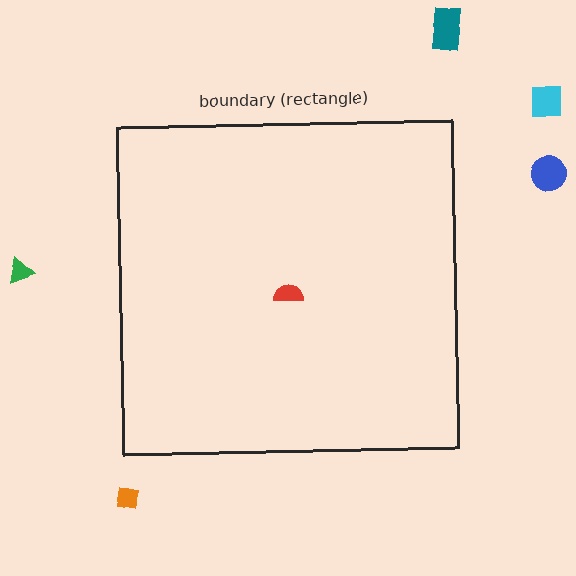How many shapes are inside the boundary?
1 inside, 5 outside.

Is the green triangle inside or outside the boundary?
Outside.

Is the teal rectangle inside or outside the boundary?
Outside.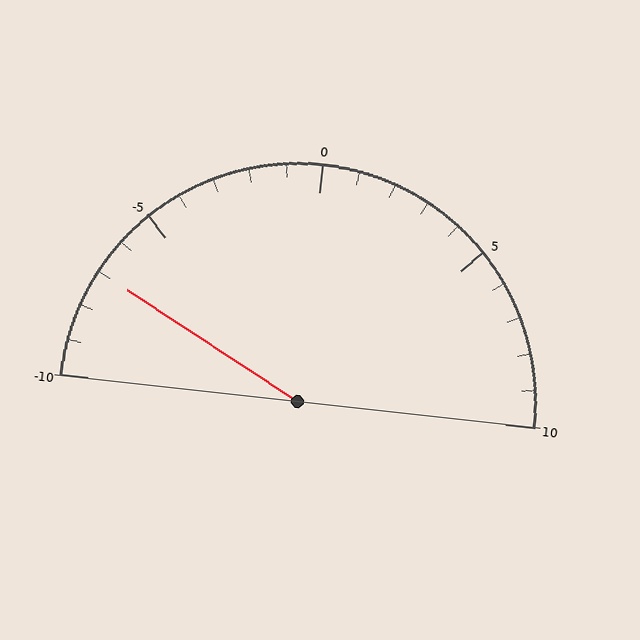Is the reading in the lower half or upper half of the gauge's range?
The reading is in the lower half of the range (-10 to 10).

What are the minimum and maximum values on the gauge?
The gauge ranges from -10 to 10.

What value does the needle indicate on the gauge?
The needle indicates approximately -7.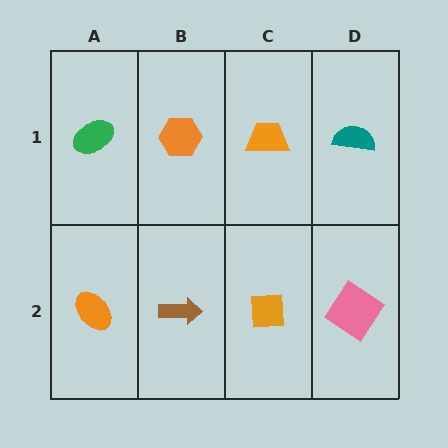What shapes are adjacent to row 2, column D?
A teal semicircle (row 1, column D), an orange square (row 2, column C).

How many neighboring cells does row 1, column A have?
2.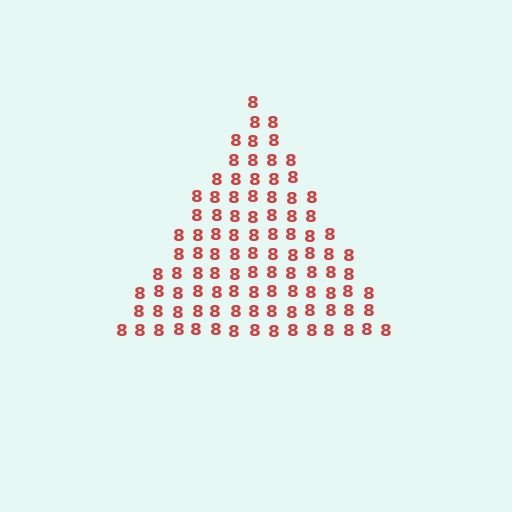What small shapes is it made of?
It is made of small digit 8's.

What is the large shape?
The large shape is a triangle.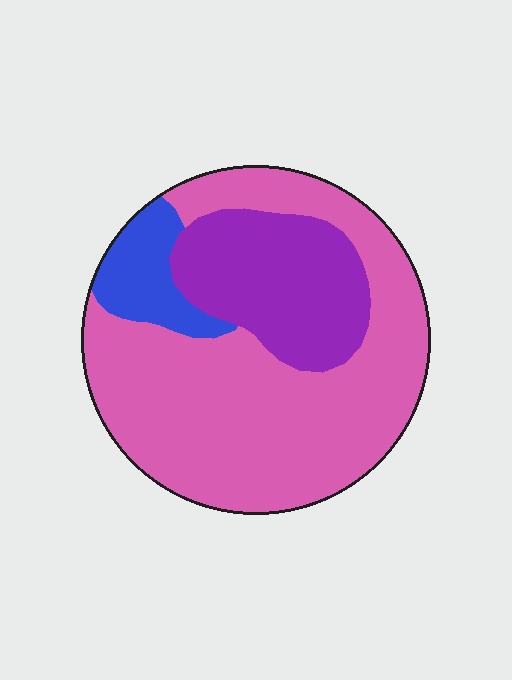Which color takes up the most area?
Pink, at roughly 65%.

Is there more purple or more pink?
Pink.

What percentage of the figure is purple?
Purple covers 25% of the figure.